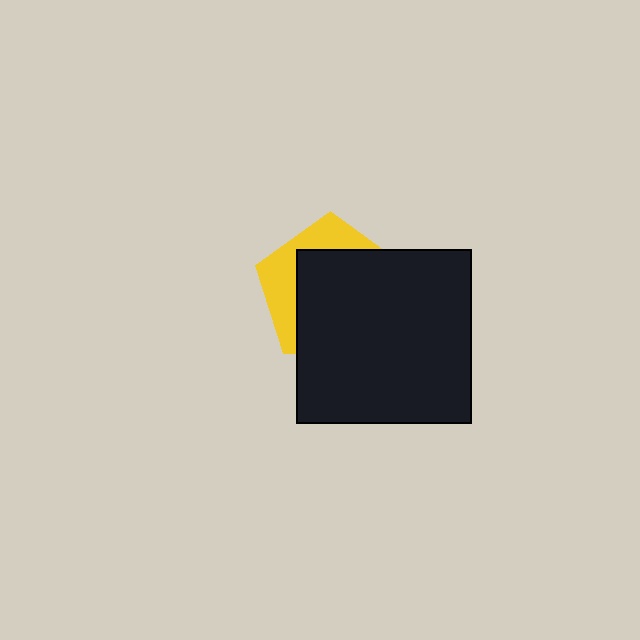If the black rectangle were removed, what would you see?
You would see the complete yellow pentagon.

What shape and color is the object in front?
The object in front is a black rectangle.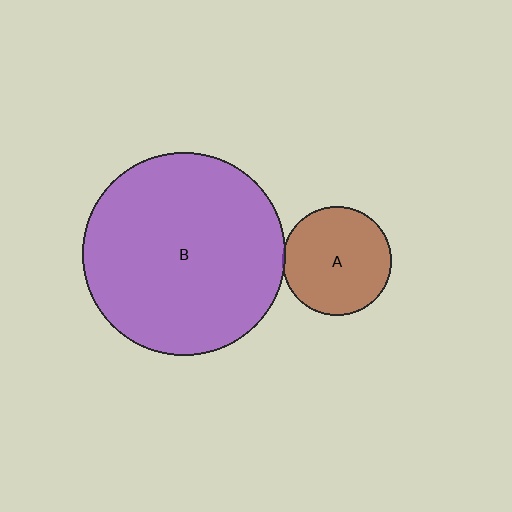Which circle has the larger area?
Circle B (purple).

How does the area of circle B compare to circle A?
Approximately 3.5 times.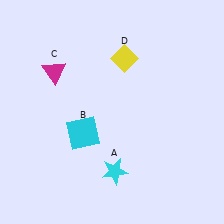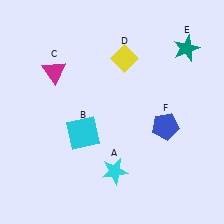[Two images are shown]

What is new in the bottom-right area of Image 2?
A blue pentagon (F) was added in the bottom-right area of Image 2.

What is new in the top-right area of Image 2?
A teal star (E) was added in the top-right area of Image 2.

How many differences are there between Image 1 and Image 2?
There are 2 differences between the two images.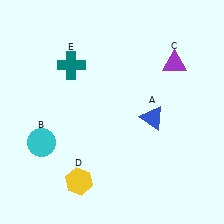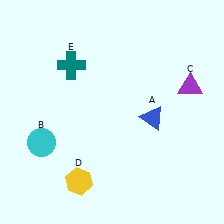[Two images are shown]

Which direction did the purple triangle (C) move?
The purple triangle (C) moved down.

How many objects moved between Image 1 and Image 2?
1 object moved between the two images.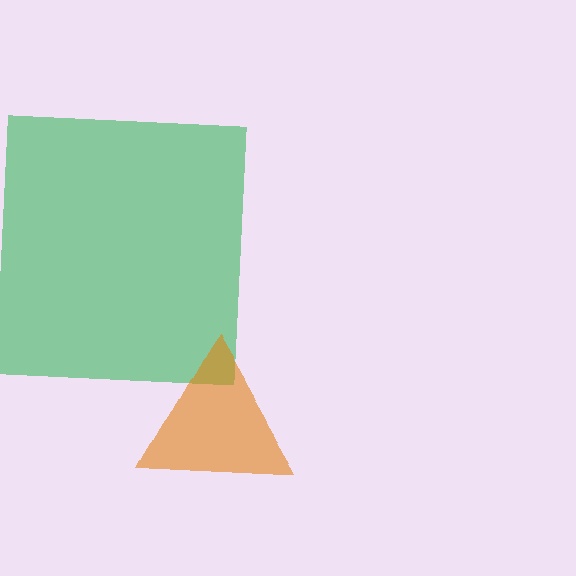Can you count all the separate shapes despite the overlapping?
Yes, there are 2 separate shapes.